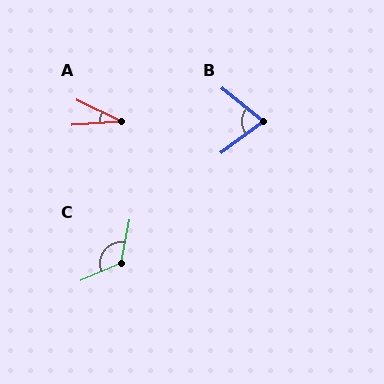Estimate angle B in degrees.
Approximately 75 degrees.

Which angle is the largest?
C, at approximately 125 degrees.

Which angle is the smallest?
A, at approximately 30 degrees.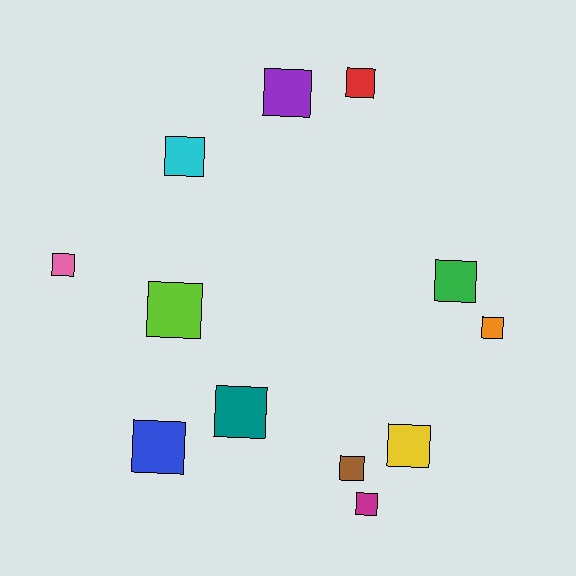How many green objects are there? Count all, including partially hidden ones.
There is 1 green object.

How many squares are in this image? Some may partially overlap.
There are 12 squares.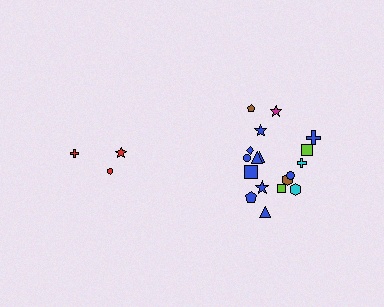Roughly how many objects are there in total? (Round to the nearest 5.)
Roughly 20 objects in total.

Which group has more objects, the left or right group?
The right group.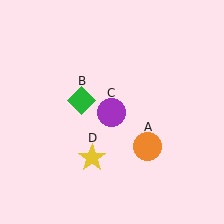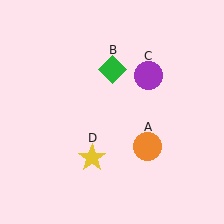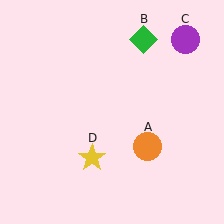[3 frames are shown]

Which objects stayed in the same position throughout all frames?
Orange circle (object A) and yellow star (object D) remained stationary.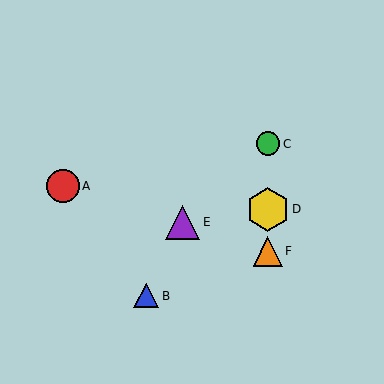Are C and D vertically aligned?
Yes, both are at x≈268.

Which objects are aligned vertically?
Objects C, D, F are aligned vertically.